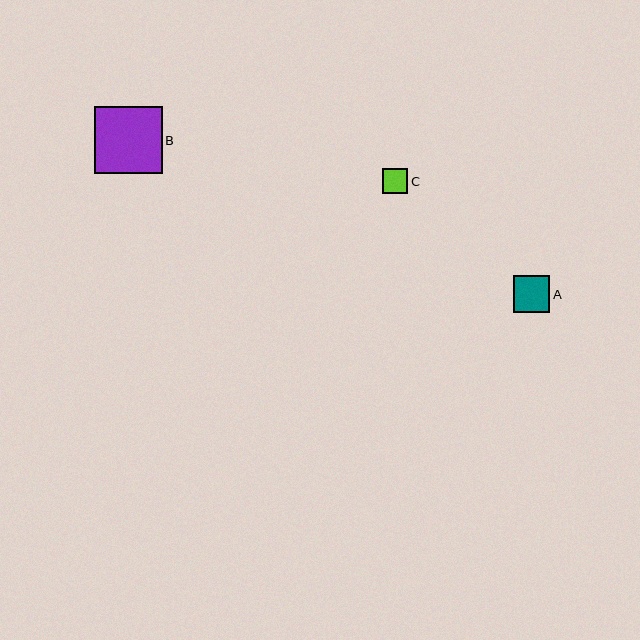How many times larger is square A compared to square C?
Square A is approximately 1.5 times the size of square C.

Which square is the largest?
Square B is the largest with a size of approximately 67 pixels.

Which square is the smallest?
Square C is the smallest with a size of approximately 25 pixels.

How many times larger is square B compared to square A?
Square B is approximately 1.9 times the size of square A.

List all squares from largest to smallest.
From largest to smallest: B, A, C.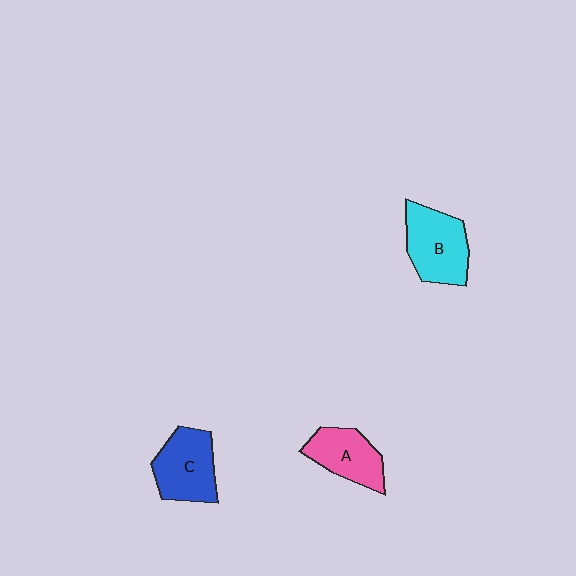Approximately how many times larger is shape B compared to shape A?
Approximately 1.3 times.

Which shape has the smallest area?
Shape A (pink).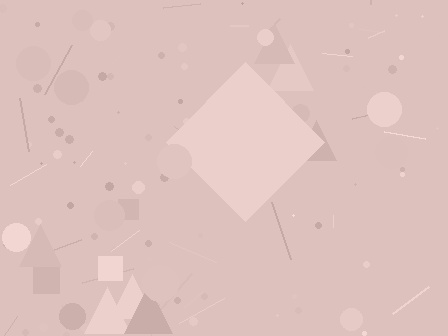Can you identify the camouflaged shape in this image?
The camouflaged shape is a diamond.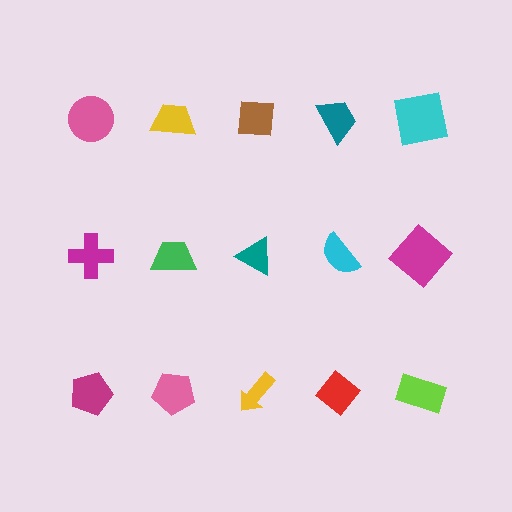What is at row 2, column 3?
A teal triangle.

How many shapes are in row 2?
5 shapes.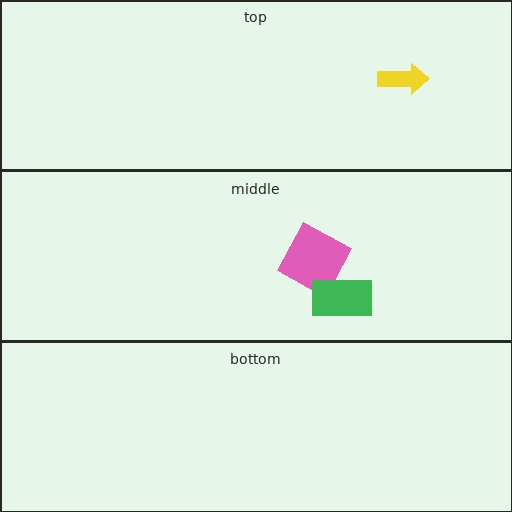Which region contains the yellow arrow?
The top region.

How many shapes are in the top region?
1.